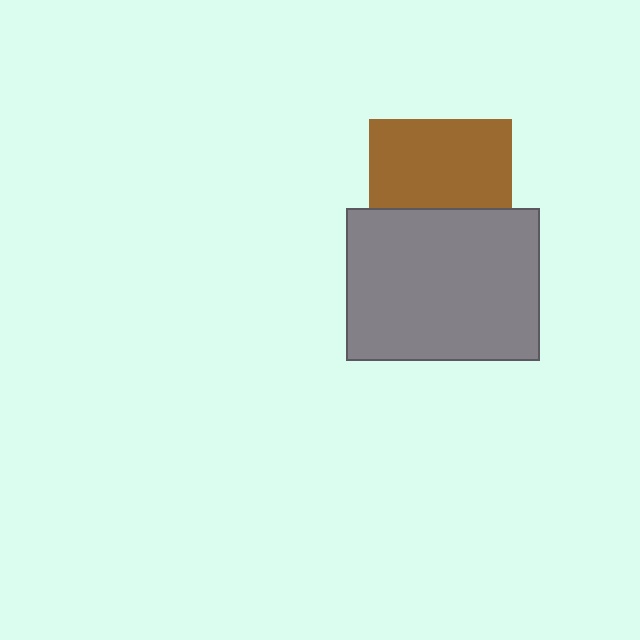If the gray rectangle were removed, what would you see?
You would see the complete brown square.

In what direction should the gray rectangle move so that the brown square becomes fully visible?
The gray rectangle should move down. That is the shortest direction to clear the overlap and leave the brown square fully visible.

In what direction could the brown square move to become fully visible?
The brown square could move up. That would shift it out from behind the gray rectangle entirely.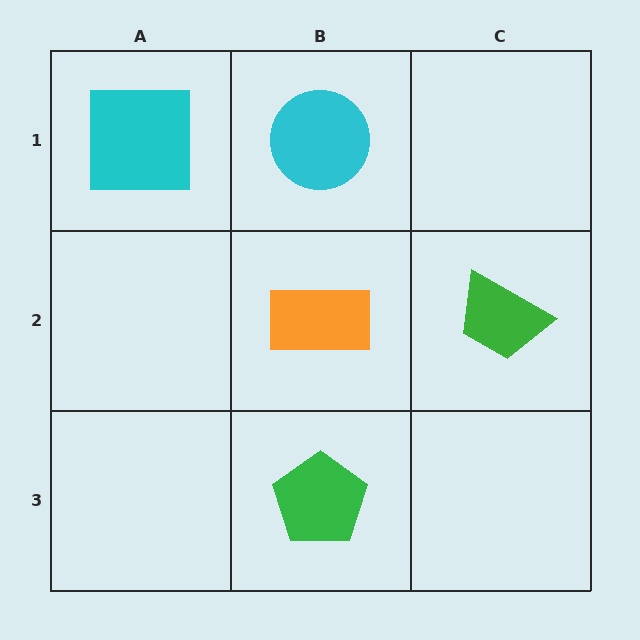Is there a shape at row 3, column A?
No, that cell is empty.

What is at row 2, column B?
An orange rectangle.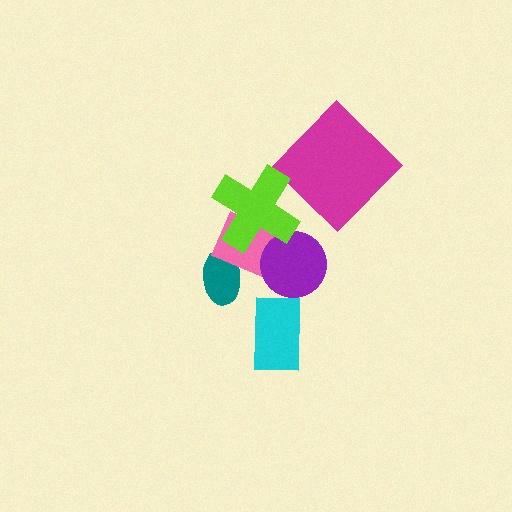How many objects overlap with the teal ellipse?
1 object overlaps with the teal ellipse.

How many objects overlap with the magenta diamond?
0 objects overlap with the magenta diamond.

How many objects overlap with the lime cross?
2 objects overlap with the lime cross.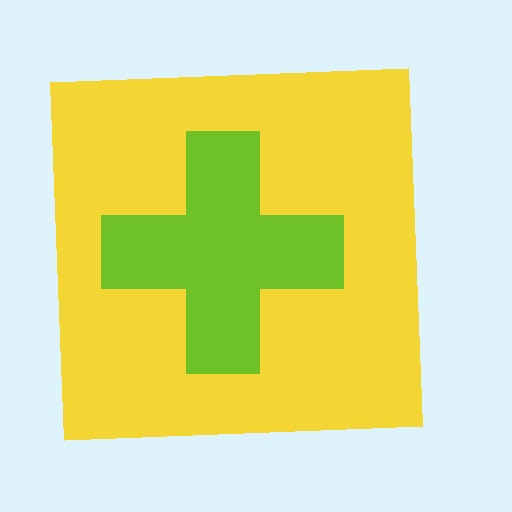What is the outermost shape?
The yellow square.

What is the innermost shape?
The lime cross.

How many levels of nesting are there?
2.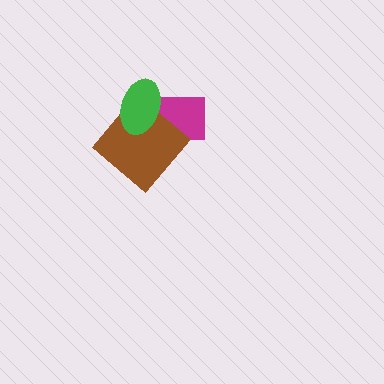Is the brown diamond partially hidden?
Yes, it is partially covered by another shape.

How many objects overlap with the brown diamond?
2 objects overlap with the brown diamond.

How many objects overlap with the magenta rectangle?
2 objects overlap with the magenta rectangle.